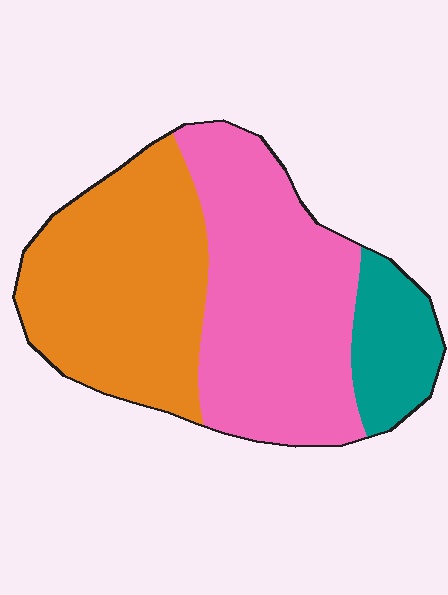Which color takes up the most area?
Pink, at roughly 45%.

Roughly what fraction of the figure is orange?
Orange takes up about two fifths (2/5) of the figure.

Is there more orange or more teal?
Orange.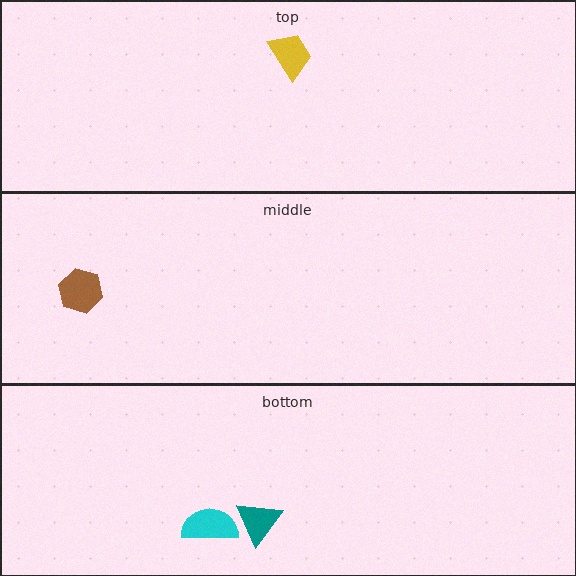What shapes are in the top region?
The yellow trapezoid.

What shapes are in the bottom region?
The cyan semicircle, the teal triangle.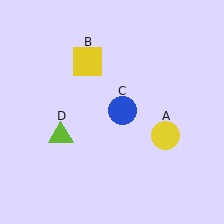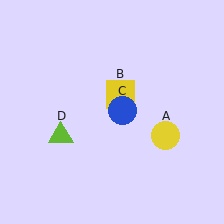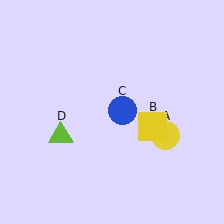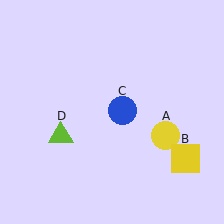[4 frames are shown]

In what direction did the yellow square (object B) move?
The yellow square (object B) moved down and to the right.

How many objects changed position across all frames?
1 object changed position: yellow square (object B).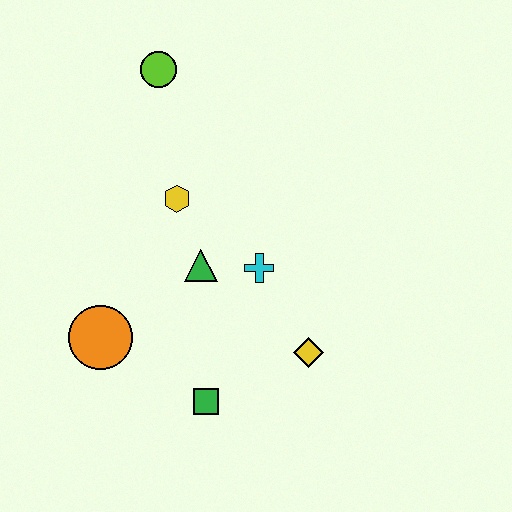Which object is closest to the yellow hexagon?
The green triangle is closest to the yellow hexagon.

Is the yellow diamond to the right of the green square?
Yes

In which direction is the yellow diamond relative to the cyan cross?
The yellow diamond is below the cyan cross.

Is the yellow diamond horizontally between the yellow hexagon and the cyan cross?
No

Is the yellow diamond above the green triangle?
No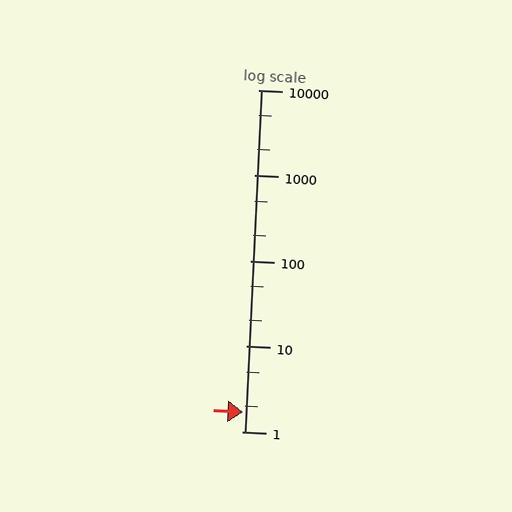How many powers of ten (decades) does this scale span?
The scale spans 4 decades, from 1 to 10000.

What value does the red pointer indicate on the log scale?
The pointer indicates approximately 1.7.